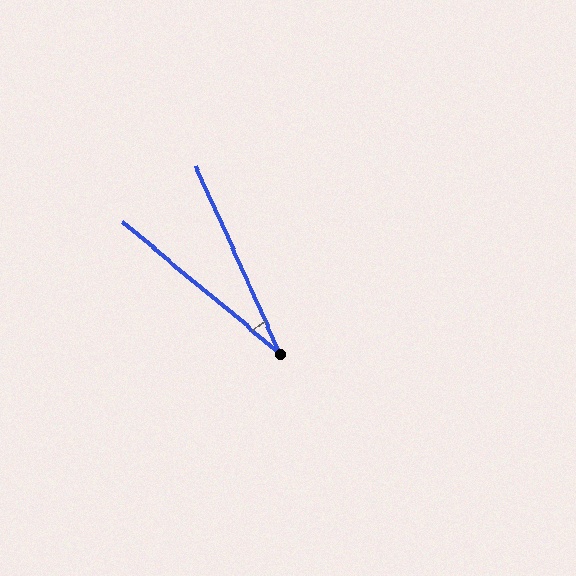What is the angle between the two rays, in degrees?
Approximately 26 degrees.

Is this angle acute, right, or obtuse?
It is acute.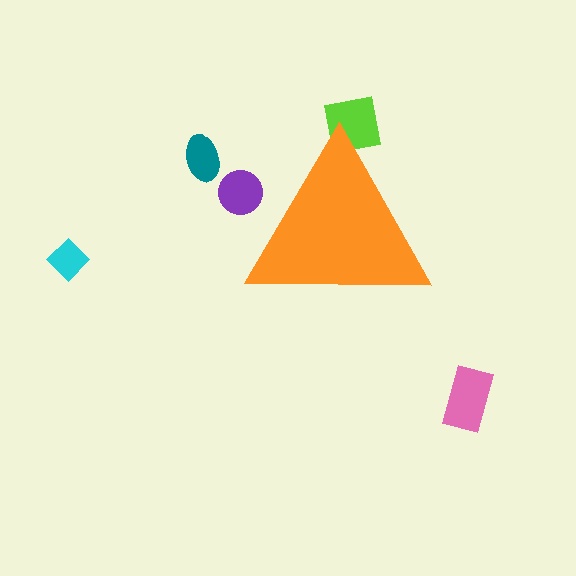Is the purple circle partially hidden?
Yes, the purple circle is partially hidden behind the orange triangle.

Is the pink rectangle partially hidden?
No, the pink rectangle is fully visible.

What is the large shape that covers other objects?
An orange triangle.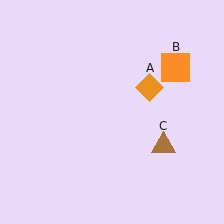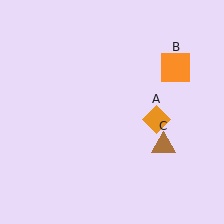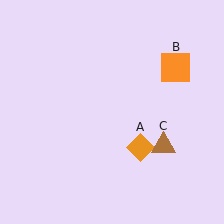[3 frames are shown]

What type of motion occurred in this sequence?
The orange diamond (object A) rotated clockwise around the center of the scene.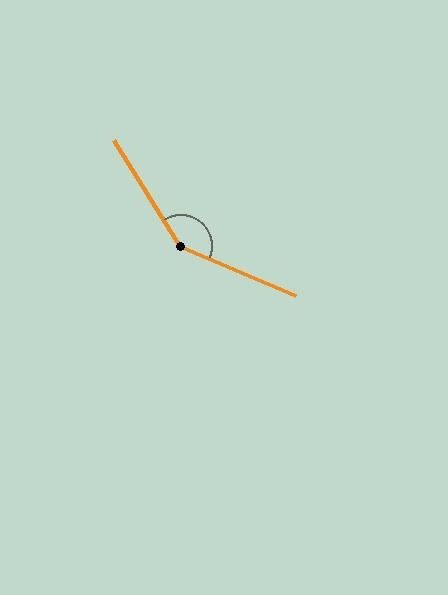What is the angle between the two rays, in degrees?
Approximately 145 degrees.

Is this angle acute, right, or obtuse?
It is obtuse.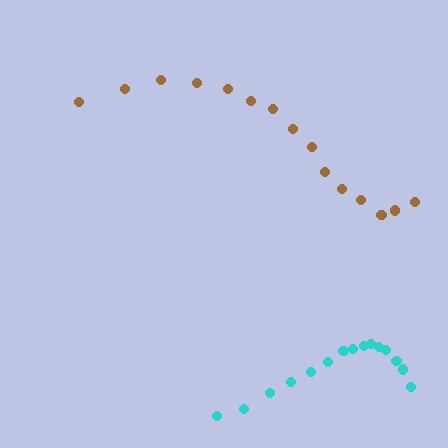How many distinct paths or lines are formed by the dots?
There are 2 distinct paths.